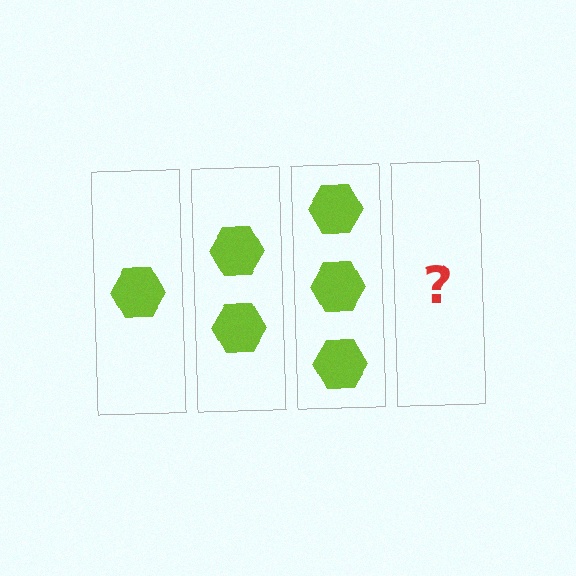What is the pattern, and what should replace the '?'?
The pattern is that each step adds one more hexagon. The '?' should be 4 hexagons.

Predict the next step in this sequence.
The next step is 4 hexagons.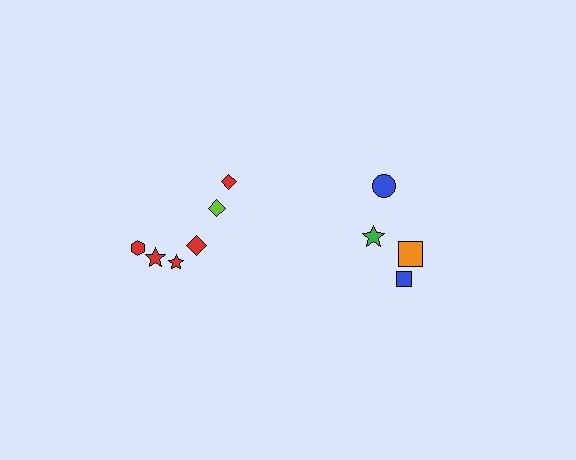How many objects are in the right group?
There are 4 objects.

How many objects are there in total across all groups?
There are 10 objects.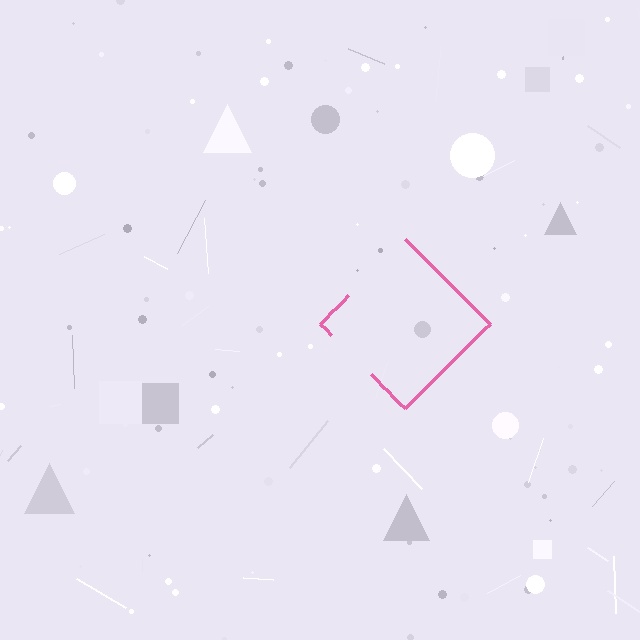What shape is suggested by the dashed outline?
The dashed outline suggests a diamond.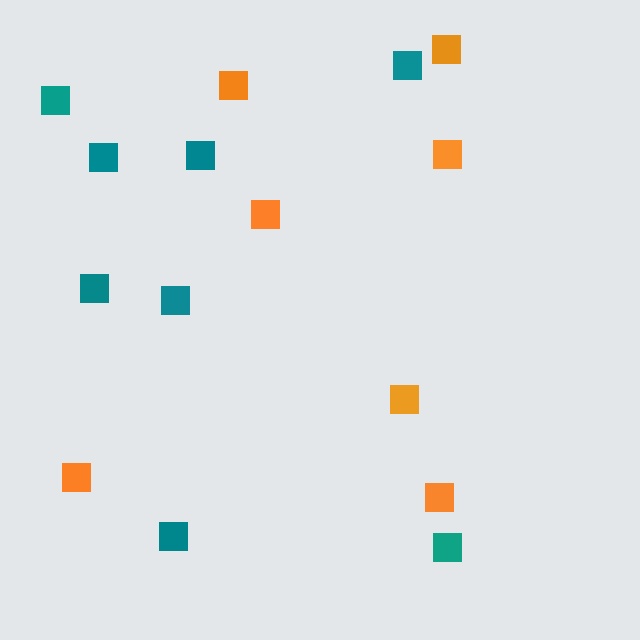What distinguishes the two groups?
There are 2 groups: one group of teal squares (8) and one group of orange squares (7).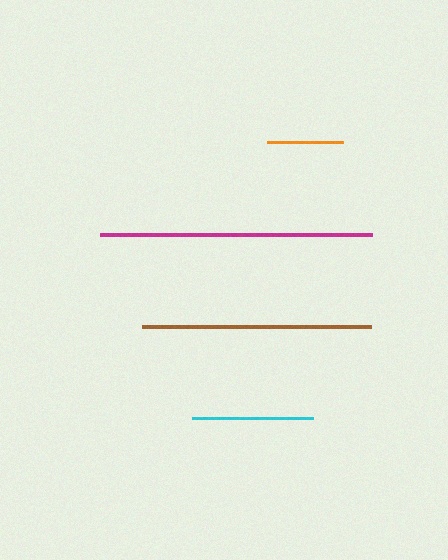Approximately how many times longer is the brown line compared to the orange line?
The brown line is approximately 3.0 times the length of the orange line.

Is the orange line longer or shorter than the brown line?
The brown line is longer than the orange line.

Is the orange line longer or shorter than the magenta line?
The magenta line is longer than the orange line.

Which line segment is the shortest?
The orange line is the shortest at approximately 76 pixels.